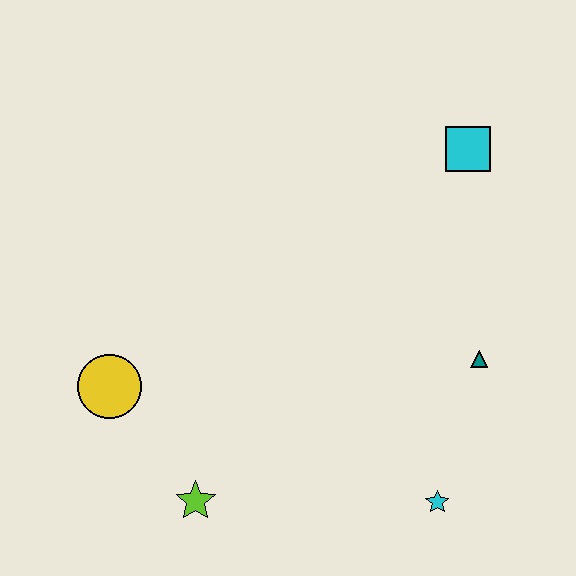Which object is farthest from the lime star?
The cyan square is farthest from the lime star.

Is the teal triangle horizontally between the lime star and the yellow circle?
No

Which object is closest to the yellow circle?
The lime star is closest to the yellow circle.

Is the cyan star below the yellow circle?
Yes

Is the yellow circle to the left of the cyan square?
Yes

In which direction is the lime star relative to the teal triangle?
The lime star is to the left of the teal triangle.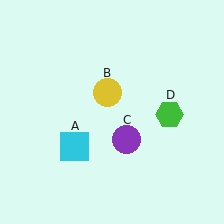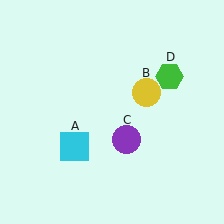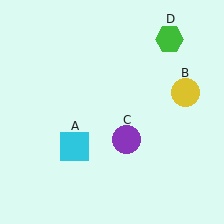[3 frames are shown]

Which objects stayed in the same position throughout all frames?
Cyan square (object A) and purple circle (object C) remained stationary.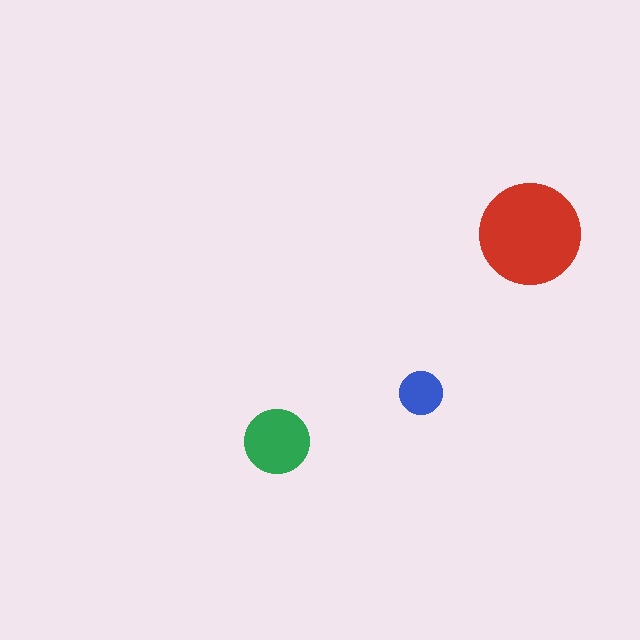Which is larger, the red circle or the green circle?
The red one.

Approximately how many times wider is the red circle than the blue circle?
About 2.5 times wider.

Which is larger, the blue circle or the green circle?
The green one.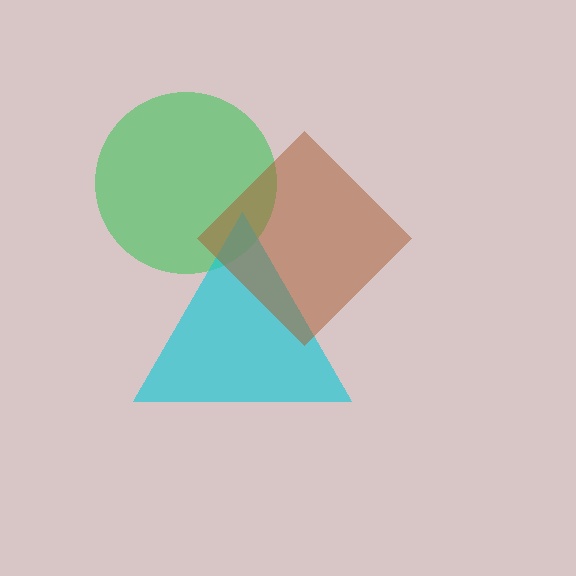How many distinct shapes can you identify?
There are 3 distinct shapes: a green circle, a cyan triangle, a brown diamond.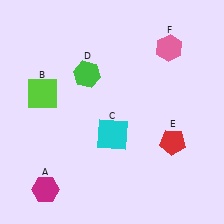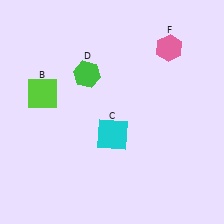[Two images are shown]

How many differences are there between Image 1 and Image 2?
There are 2 differences between the two images.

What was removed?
The magenta hexagon (A), the red pentagon (E) were removed in Image 2.